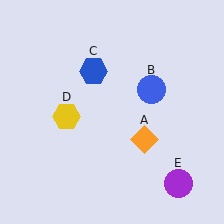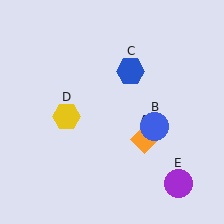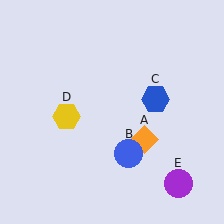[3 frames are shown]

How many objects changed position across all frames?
2 objects changed position: blue circle (object B), blue hexagon (object C).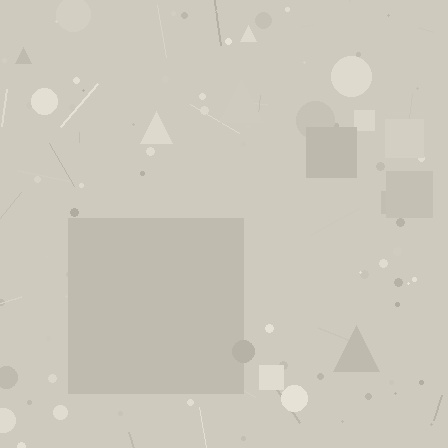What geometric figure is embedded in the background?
A square is embedded in the background.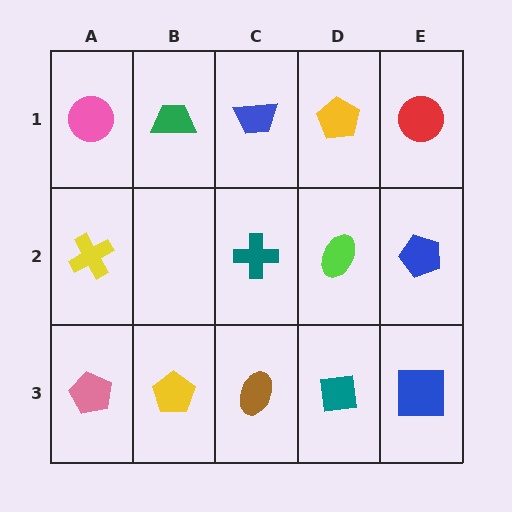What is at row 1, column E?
A red circle.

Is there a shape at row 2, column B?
No, that cell is empty.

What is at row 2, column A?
A yellow cross.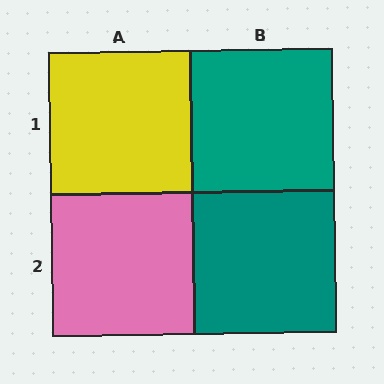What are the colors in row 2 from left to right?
Pink, teal.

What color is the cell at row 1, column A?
Yellow.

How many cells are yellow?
1 cell is yellow.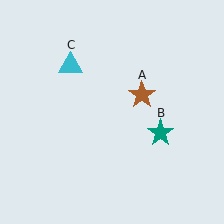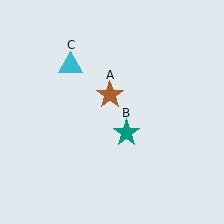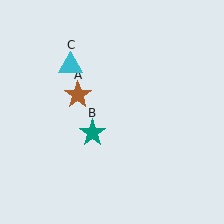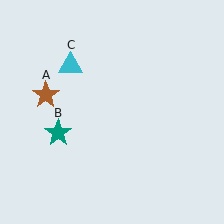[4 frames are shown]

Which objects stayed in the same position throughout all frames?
Cyan triangle (object C) remained stationary.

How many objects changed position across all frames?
2 objects changed position: brown star (object A), teal star (object B).